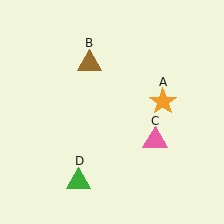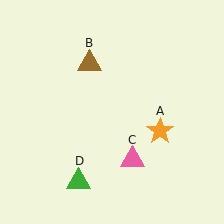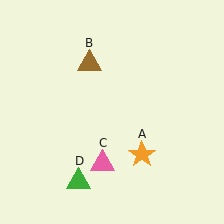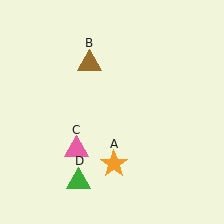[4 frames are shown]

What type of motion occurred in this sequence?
The orange star (object A), pink triangle (object C) rotated clockwise around the center of the scene.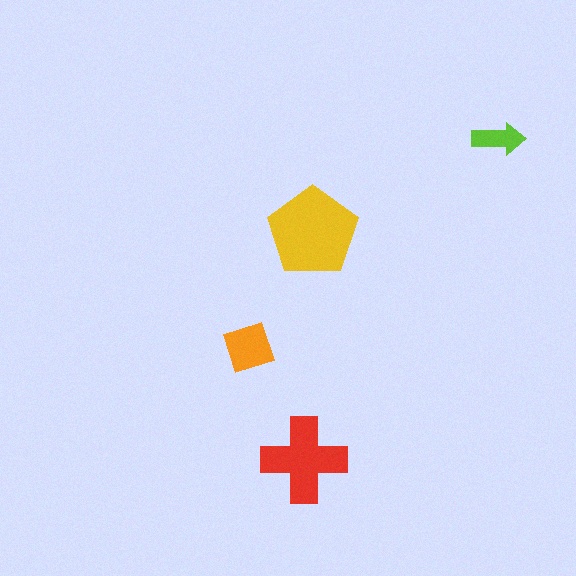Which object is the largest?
The yellow pentagon.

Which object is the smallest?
The lime arrow.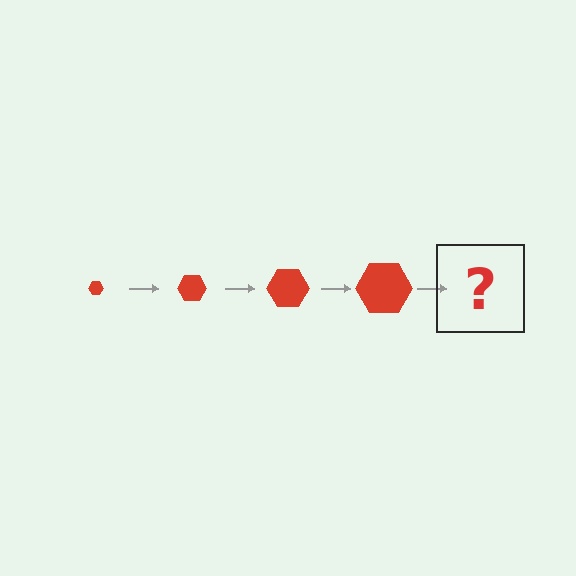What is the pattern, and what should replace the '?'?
The pattern is that the hexagon gets progressively larger each step. The '?' should be a red hexagon, larger than the previous one.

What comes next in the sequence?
The next element should be a red hexagon, larger than the previous one.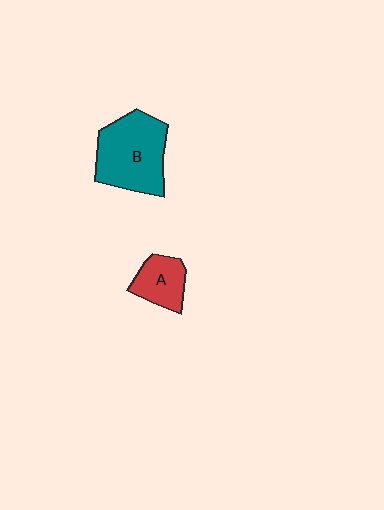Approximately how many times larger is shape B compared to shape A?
Approximately 2.1 times.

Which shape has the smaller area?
Shape A (red).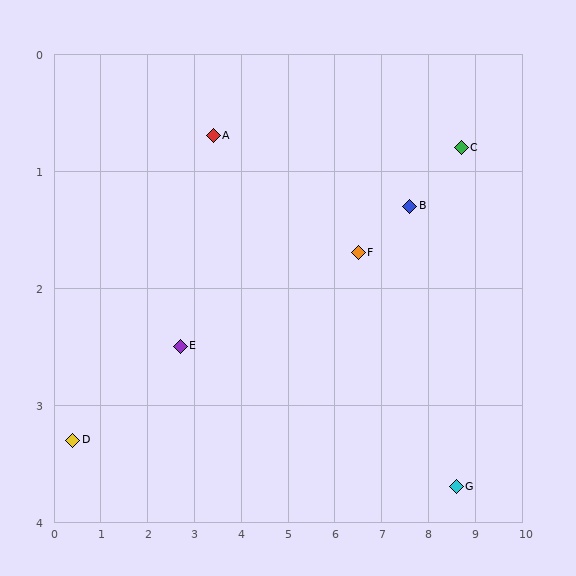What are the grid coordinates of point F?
Point F is at approximately (6.5, 1.7).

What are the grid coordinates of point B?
Point B is at approximately (7.6, 1.3).